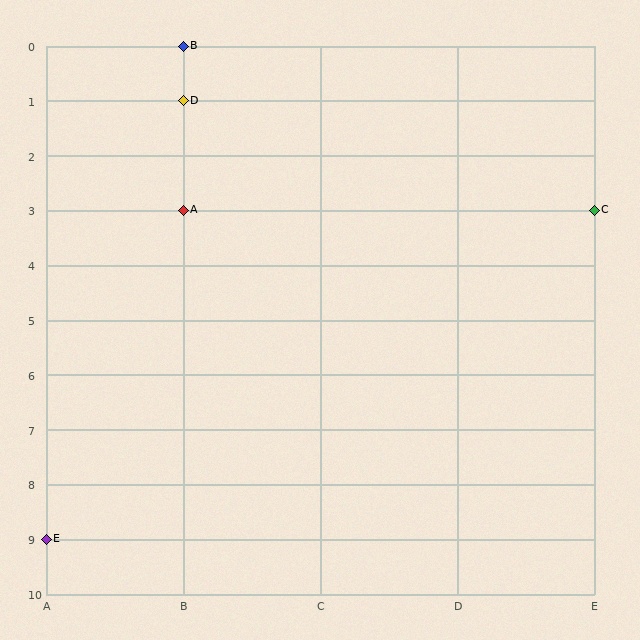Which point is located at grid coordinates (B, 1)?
Point D is at (B, 1).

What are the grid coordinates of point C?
Point C is at grid coordinates (E, 3).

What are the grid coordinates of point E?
Point E is at grid coordinates (A, 9).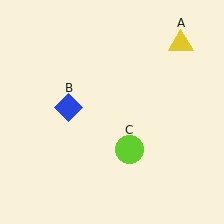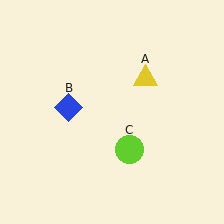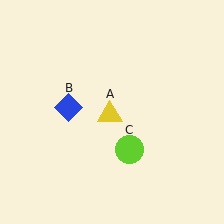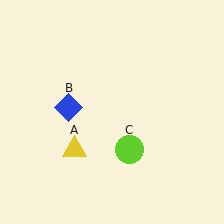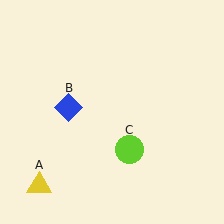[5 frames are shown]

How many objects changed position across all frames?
1 object changed position: yellow triangle (object A).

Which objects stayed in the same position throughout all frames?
Blue diamond (object B) and lime circle (object C) remained stationary.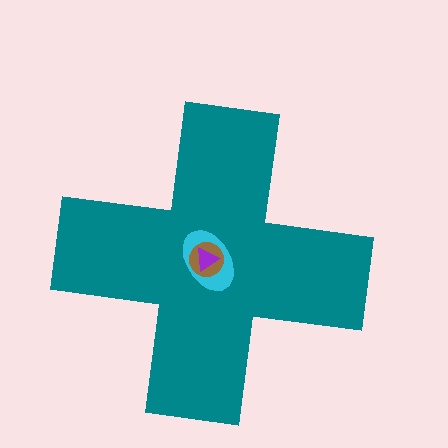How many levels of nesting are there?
4.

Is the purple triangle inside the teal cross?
Yes.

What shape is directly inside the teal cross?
The cyan ellipse.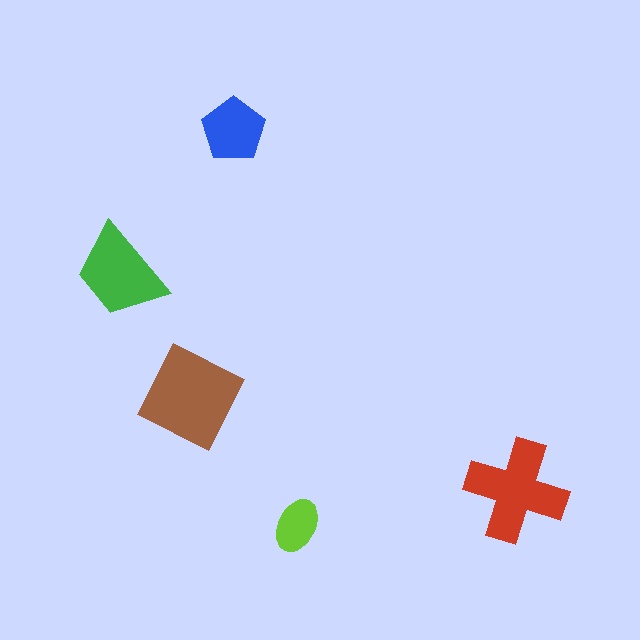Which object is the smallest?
The lime ellipse.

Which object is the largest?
The brown diamond.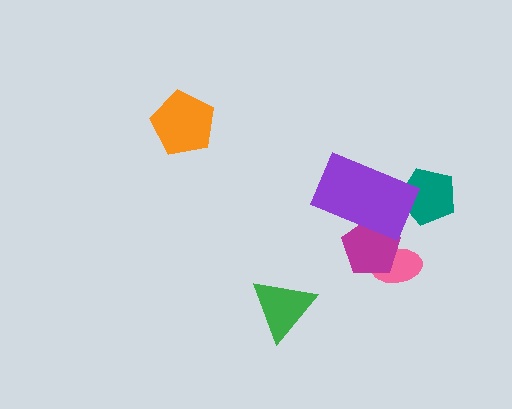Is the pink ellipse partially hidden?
Yes, it is partially covered by another shape.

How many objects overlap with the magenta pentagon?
2 objects overlap with the magenta pentagon.